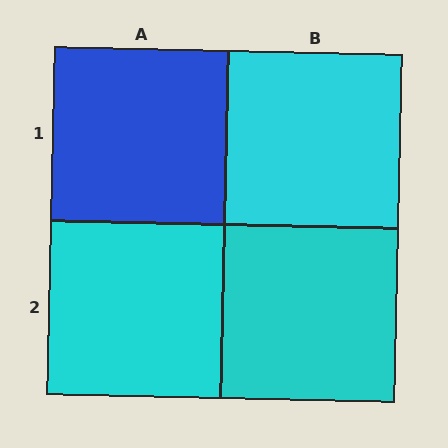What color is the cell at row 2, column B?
Cyan.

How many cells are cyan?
3 cells are cyan.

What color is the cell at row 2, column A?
Cyan.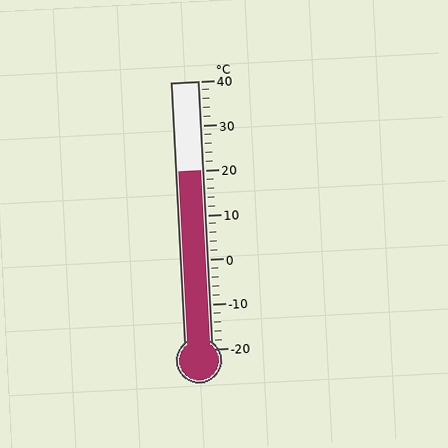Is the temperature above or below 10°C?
The temperature is above 10°C.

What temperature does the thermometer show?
The thermometer shows approximately 20°C.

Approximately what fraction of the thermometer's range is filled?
The thermometer is filled to approximately 65% of its range.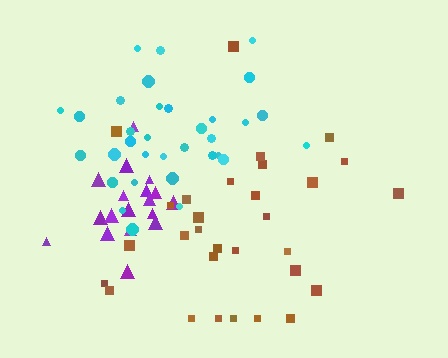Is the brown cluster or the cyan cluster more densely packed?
Cyan.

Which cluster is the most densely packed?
Purple.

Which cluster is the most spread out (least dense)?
Brown.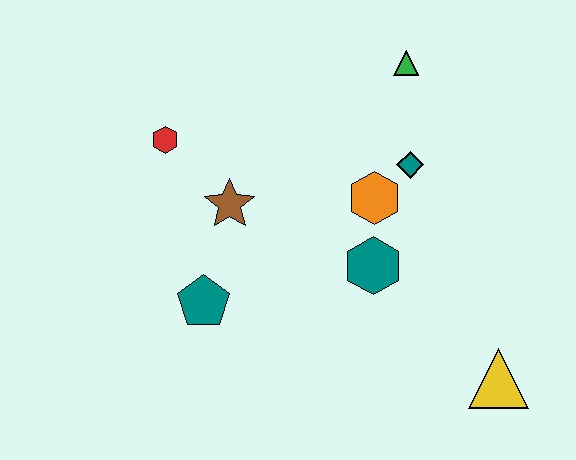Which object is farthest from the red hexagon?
The yellow triangle is farthest from the red hexagon.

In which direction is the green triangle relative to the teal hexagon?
The green triangle is above the teal hexagon.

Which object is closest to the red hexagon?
The brown star is closest to the red hexagon.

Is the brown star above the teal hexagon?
Yes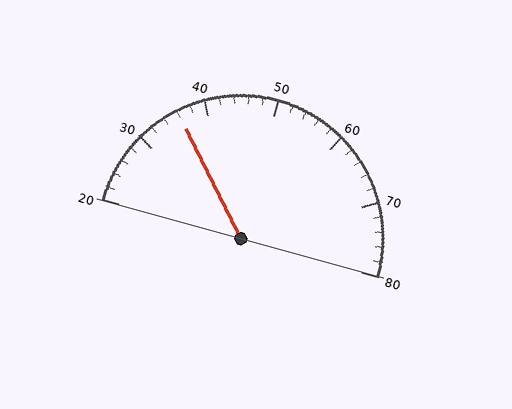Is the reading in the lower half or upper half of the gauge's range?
The reading is in the lower half of the range (20 to 80).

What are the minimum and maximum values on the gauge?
The gauge ranges from 20 to 80.